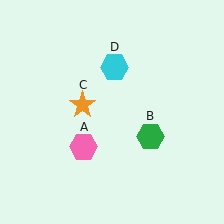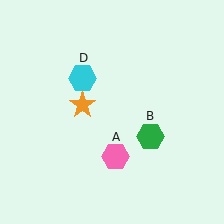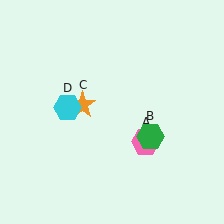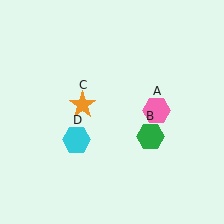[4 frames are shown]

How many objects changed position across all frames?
2 objects changed position: pink hexagon (object A), cyan hexagon (object D).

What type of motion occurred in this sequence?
The pink hexagon (object A), cyan hexagon (object D) rotated counterclockwise around the center of the scene.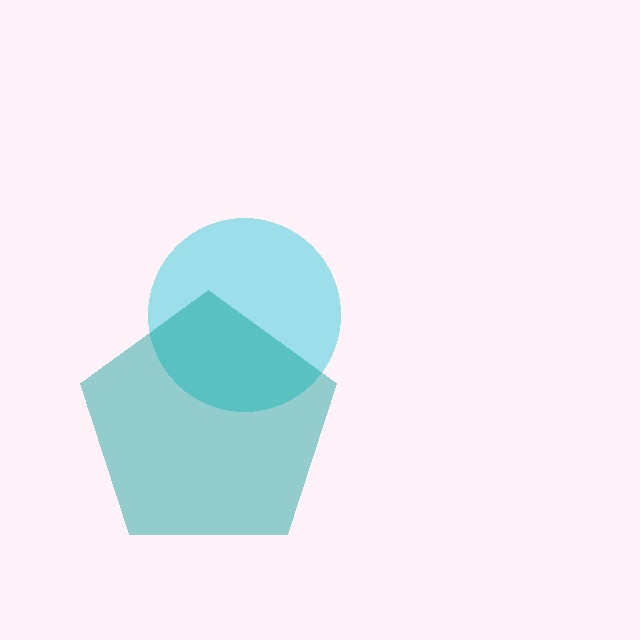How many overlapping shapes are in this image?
There are 2 overlapping shapes in the image.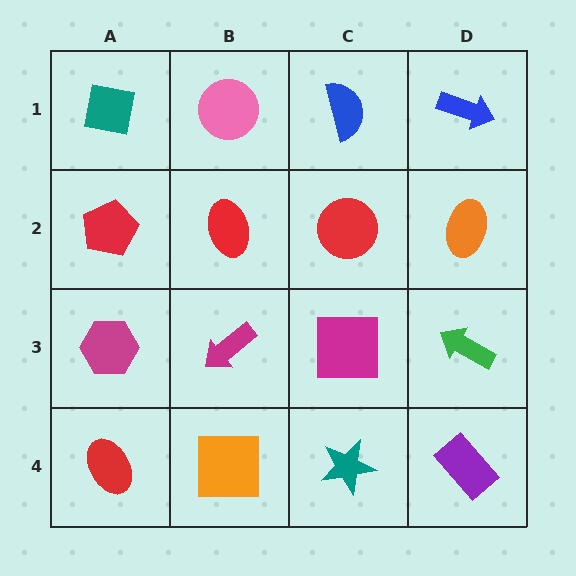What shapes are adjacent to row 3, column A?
A red pentagon (row 2, column A), a red ellipse (row 4, column A), a magenta arrow (row 3, column B).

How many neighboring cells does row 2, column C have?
4.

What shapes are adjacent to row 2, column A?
A teal square (row 1, column A), a magenta hexagon (row 3, column A), a red ellipse (row 2, column B).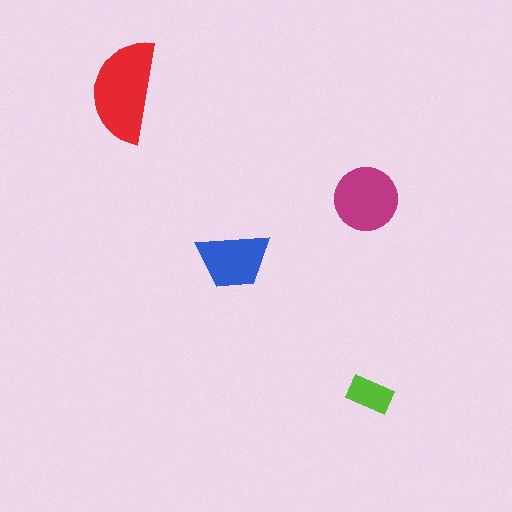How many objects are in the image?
There are 4 objects in the image.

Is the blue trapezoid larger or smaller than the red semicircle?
Smaller.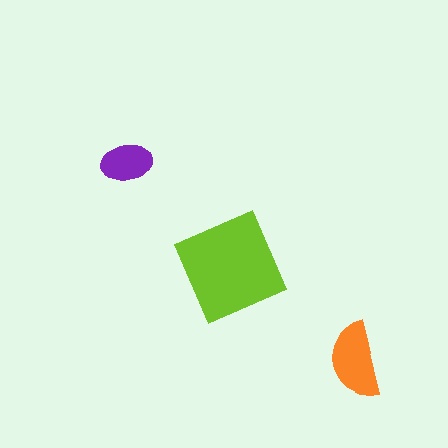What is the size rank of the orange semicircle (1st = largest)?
2nd.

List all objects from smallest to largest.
The purple ellipse, the orange semicircle, the lime diamond.